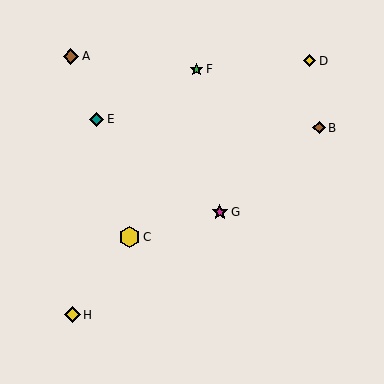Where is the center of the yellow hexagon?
The center of the yellow hexagon is at (130, 237).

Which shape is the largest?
The yellow hexagon (labeled C) is the largest.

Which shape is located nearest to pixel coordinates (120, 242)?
The yellow hexagon (labeled C) at (130, 237) is nearest to that location.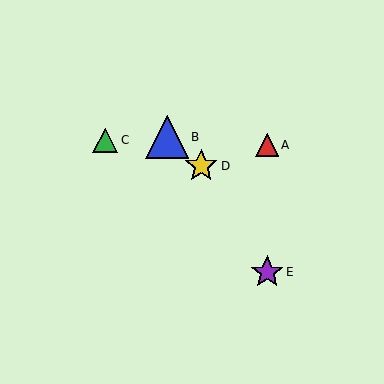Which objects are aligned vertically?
Objects A, E are aligned vertically.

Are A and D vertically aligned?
No, A is at x≈267 and D is at x≈201.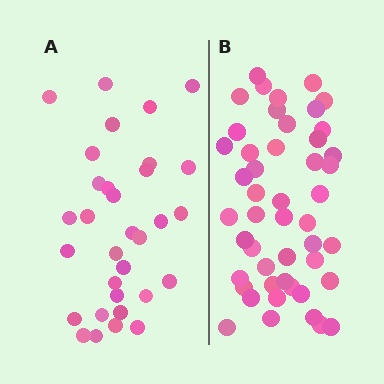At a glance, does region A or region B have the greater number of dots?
Region B (the right region) has more dots.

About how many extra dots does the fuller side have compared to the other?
Region B has approximately 15 more dots than region A.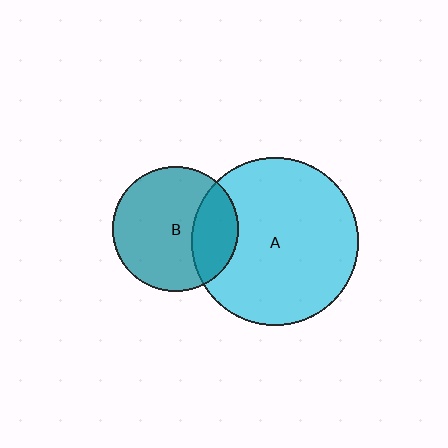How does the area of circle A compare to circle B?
Approximately 1.8 times.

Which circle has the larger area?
Circle A (cyan).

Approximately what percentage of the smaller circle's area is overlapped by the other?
Approximately 25%.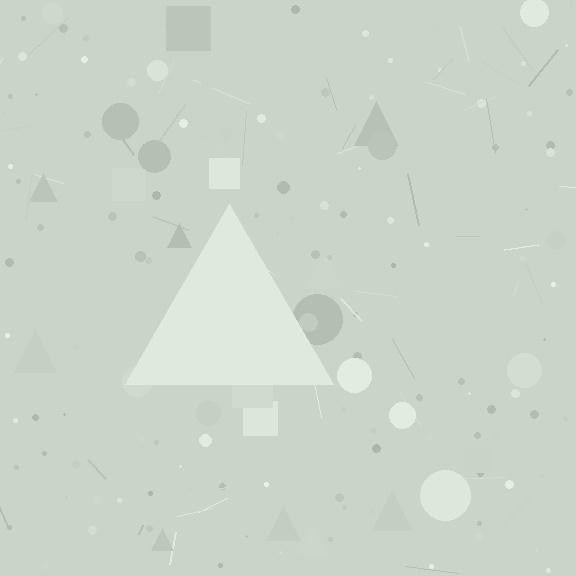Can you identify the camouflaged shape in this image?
The camouflaged shape is a triangle.